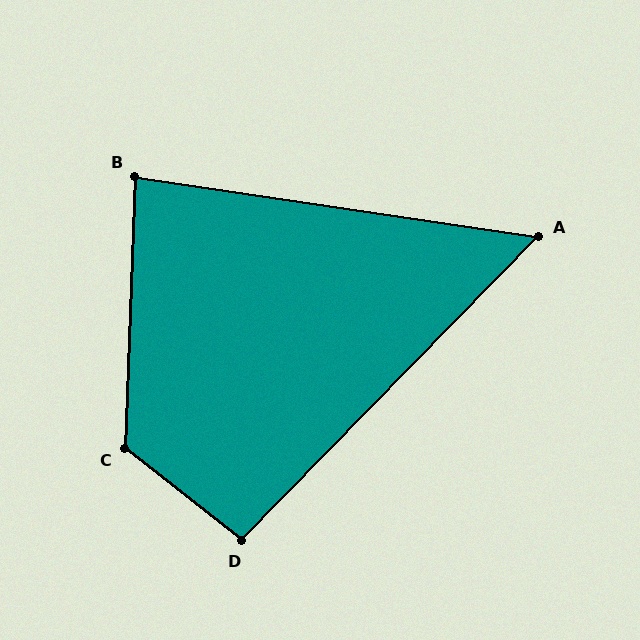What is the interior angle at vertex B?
Approximately 84 degrees (acute).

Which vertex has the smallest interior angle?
A, at approximately 54 degrees.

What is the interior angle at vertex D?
Approximately 96 degrees (obtuse).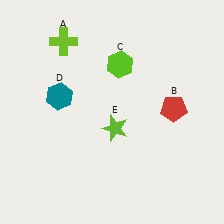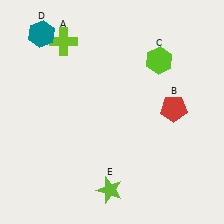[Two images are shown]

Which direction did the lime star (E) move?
The lime star (E) moved down.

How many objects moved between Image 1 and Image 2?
3 objects moved between the two images.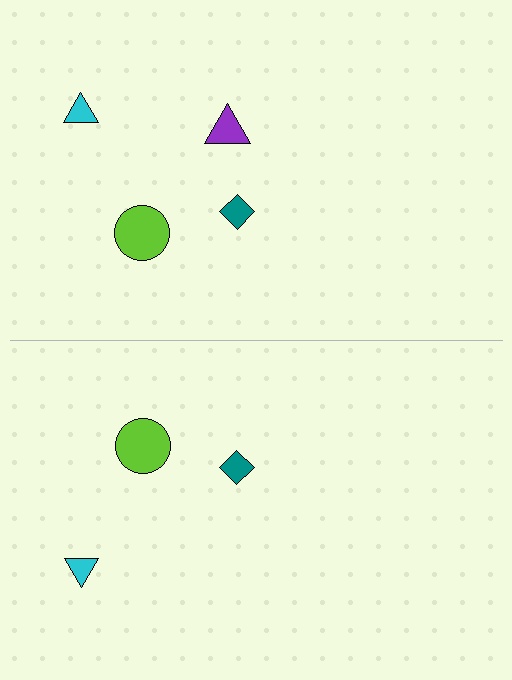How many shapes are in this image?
There are 7 shapes in this image.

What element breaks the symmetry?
A purple triangle is missing from the bottom side.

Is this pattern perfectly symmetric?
No, the pattern is not perfectly symmetric. A purple triangle is missing from the bottom side.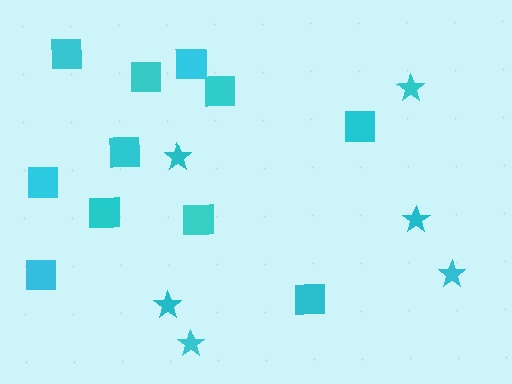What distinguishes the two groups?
There are 2 groups: one group of squares (11) and one group of stars (6).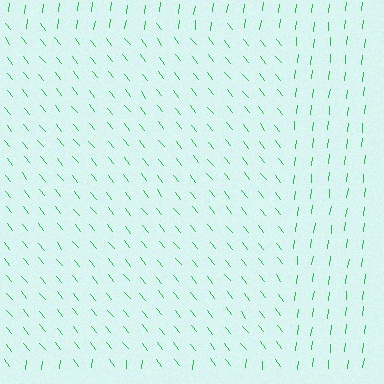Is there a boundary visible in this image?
Yes, there is a texture boundary formed by a change in line orientation.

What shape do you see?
I see a rectangle.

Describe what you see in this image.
The image is filled with small green line segments. A rectangle region in the image has lines oriented differently from the surrounding lines, creating a visible texture boundary.